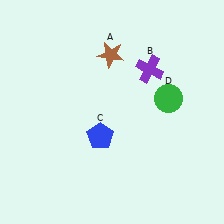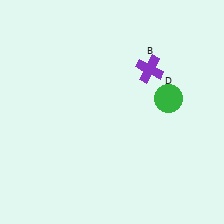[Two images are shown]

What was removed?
The blue pentagon (C), the brown star (A) were removed in Image 2.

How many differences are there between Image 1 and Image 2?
There are 2 differences between the two images.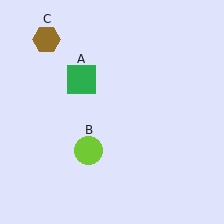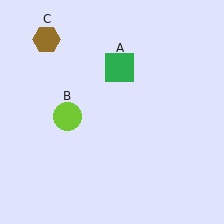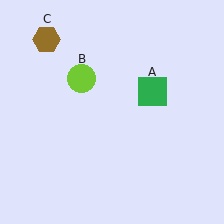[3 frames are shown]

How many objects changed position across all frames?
2 objects changed position: green square (object A), lime circle (object B).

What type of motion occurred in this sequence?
The green square (object A), lime circle (object B) rotated clockwise around the center of the scene.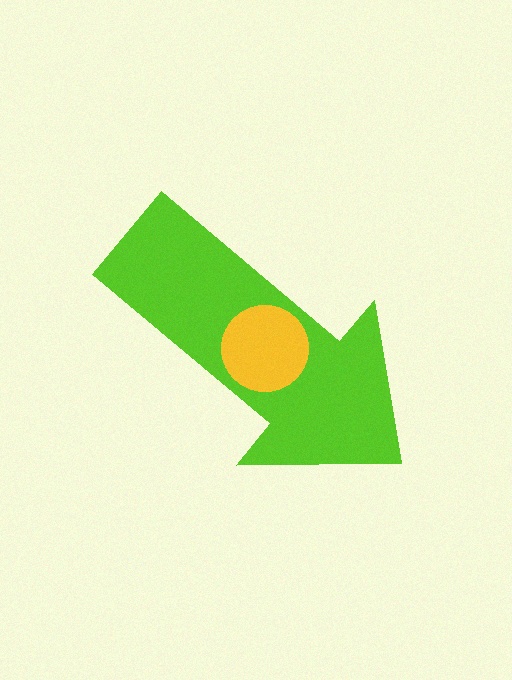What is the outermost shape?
The lime arrow.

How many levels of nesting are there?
2.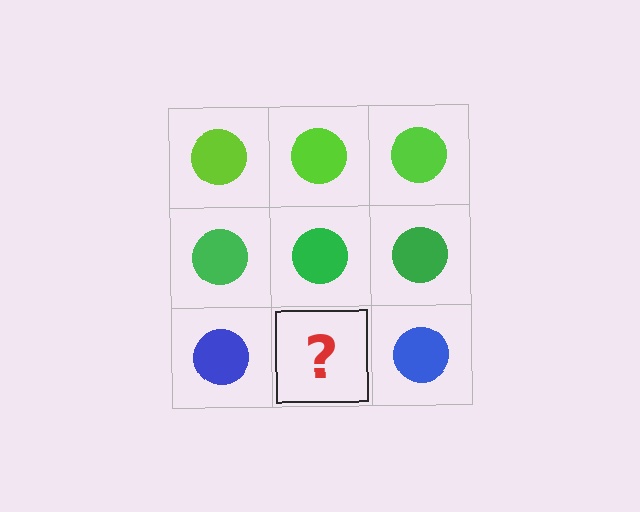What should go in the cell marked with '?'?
The missing cell should contain a blue circle.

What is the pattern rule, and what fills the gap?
The rule is that each row has a consistent color. The gap should be filled with a blue circle.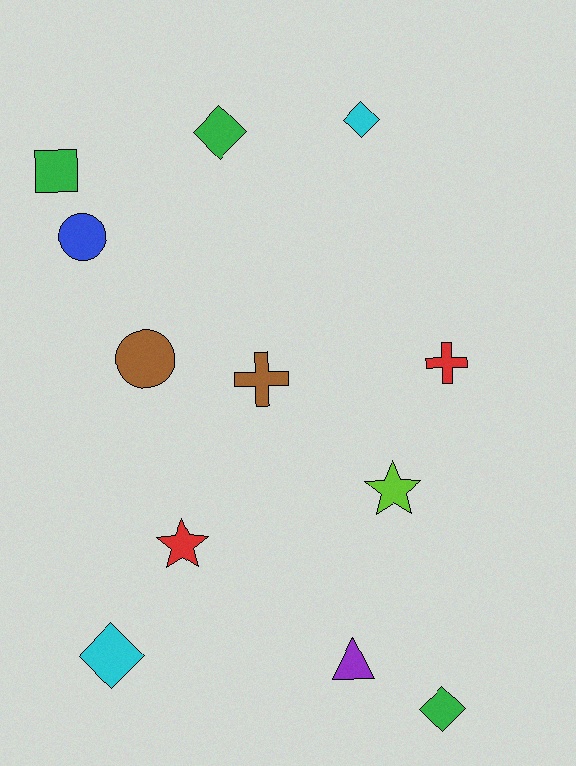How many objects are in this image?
There are 12 objects.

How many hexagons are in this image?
There are no hexagons.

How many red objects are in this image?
There are 2 red objects.